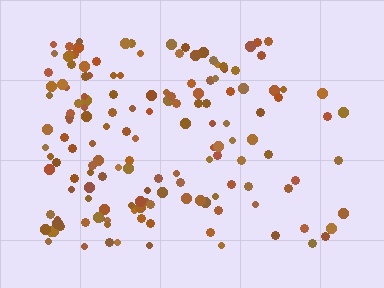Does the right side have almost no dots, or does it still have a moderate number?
Still a moderate number, just noticeably fewer than the left.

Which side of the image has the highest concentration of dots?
The left.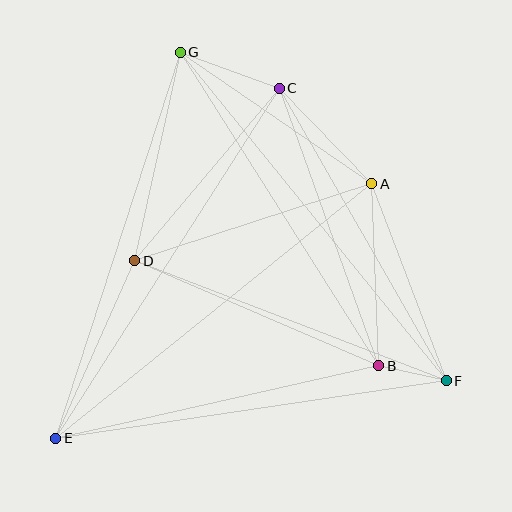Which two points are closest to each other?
Points B and F are closest to each other.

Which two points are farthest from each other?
Points F and G are farthest from each other.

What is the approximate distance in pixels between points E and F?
The distance between E and F is approximately 395 pixels.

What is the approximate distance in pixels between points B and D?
The distance between B and D is approximately 266 pixels.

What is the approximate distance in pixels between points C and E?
The distance between C and E is approximately 416 pixels.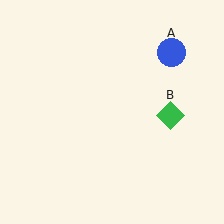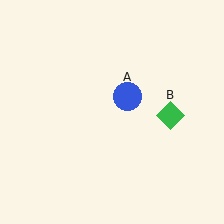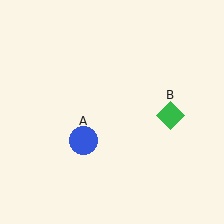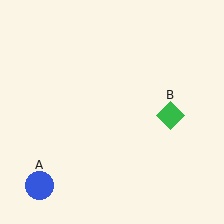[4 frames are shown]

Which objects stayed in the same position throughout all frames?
Green diamond (object B) remained stationary.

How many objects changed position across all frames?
1 object changed position: blue circle (object A).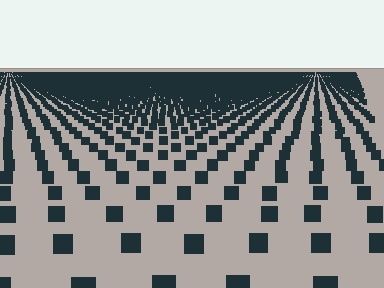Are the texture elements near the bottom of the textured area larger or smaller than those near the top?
Larger. Near the bottom, elements are closer to the viewer and appear at a bigger on-screen size.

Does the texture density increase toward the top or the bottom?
Density increases toward the top.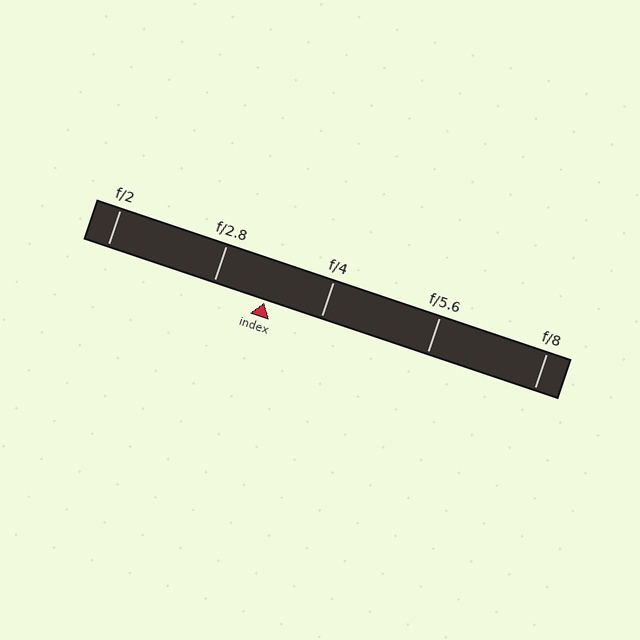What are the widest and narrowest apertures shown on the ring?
The widest aperture shown is f/2 and the narrowest is f/8.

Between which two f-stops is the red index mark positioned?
The index mark is between f/2.8 and f/4.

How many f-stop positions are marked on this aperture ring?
There are 5 f-stop positions marked.